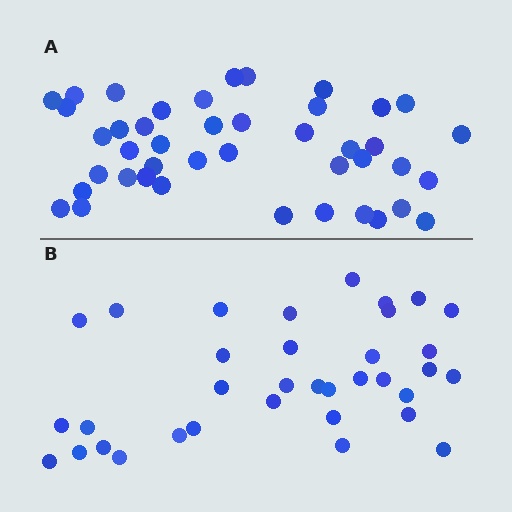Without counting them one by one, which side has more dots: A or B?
Region A (the top region) has more dots.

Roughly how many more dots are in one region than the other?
Region A has roughly 8 or so more dots than region B.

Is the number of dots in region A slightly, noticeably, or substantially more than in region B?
Region A has only slightly more — the two regions are fairly close. The ratio is roughly 1.2 to 1.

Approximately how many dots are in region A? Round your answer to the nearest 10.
About 40 dots. (The exact count is 43, which rounds to 40.)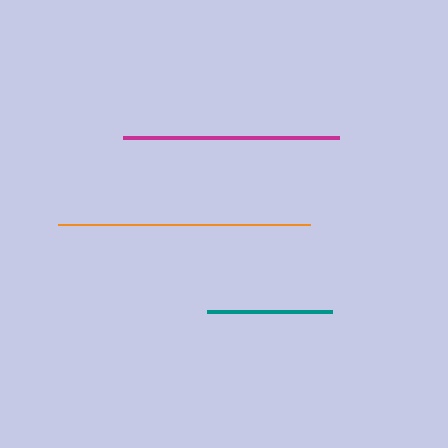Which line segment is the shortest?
The teal line is the shortest at approximately 125 pixels.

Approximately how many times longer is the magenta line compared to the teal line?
The magenta line is approximately 1.7 times the length of the teal line.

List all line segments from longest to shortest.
From longest to shortest: orange, magenta, teal.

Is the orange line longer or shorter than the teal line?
The orange line is longer than the teal line.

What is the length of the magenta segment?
The magenta segment is approximately 217 pixels long.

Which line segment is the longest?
The orange line is the longest at approximately 252 pixels.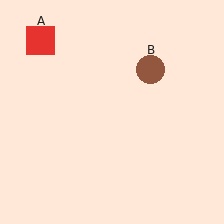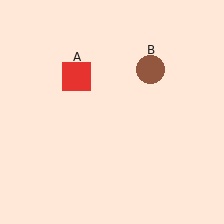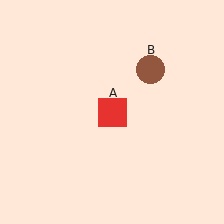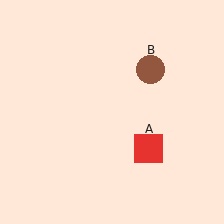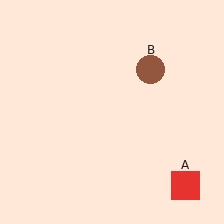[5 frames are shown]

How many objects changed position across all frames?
1 object changed position: red square (object A).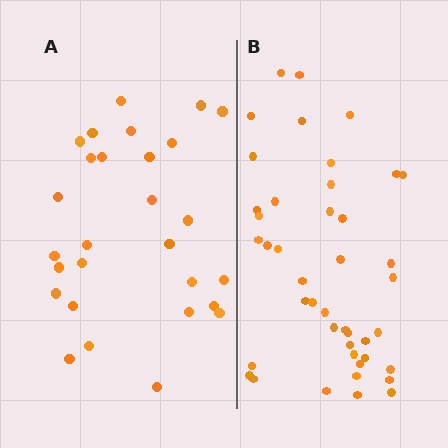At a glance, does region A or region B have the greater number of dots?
Region B (the right region) has more dots.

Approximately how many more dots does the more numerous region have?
Region B has approximately 15 more dots than region A.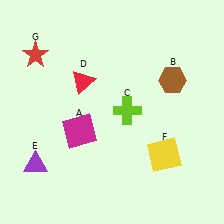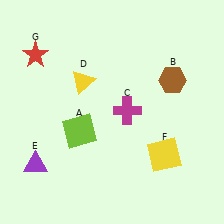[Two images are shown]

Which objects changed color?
A changed from magenta to lime. C changed from lime to magenta. D changed from red to yellow.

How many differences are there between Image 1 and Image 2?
There are 3 differences between the two images.